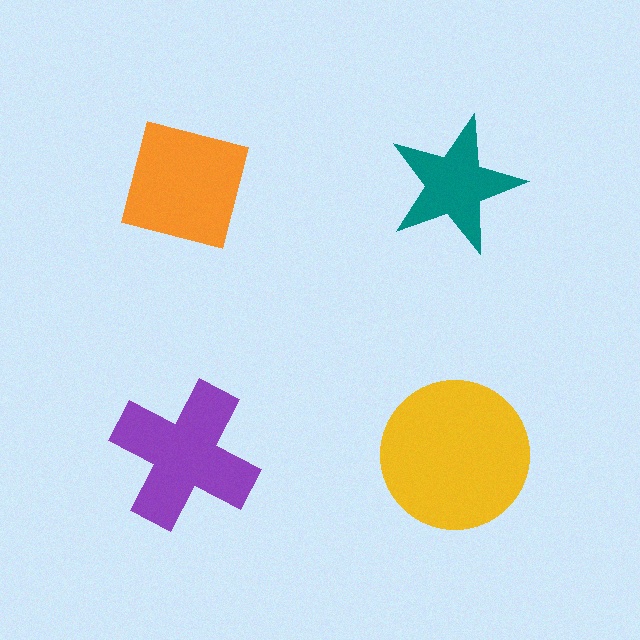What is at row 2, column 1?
A purple cross.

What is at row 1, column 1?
An orange square.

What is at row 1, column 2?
A teal star.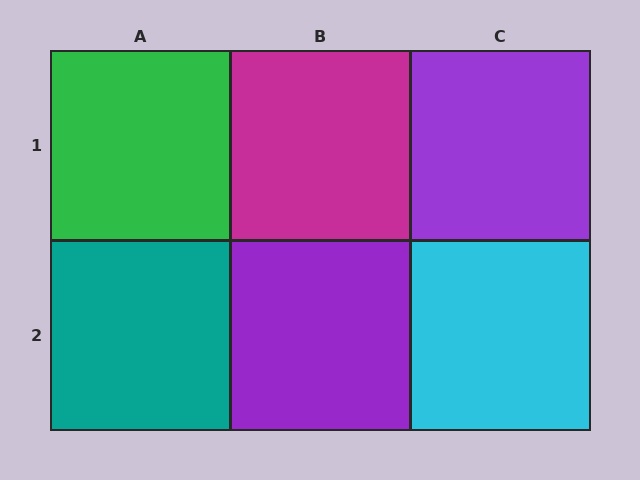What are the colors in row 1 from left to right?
Green, magenta, purple.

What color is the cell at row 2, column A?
Teal.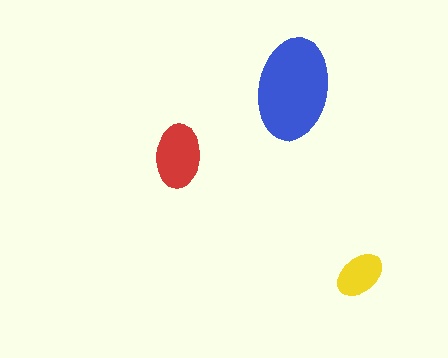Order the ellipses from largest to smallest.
the blue one, the red one, the yellow one.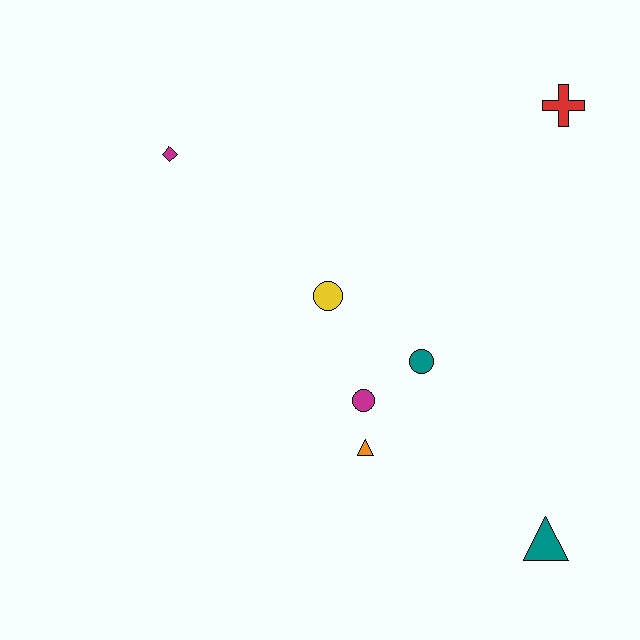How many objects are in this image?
There are 7 objects.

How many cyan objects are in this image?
There are no cyan objects.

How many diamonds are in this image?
There is 1 diamond.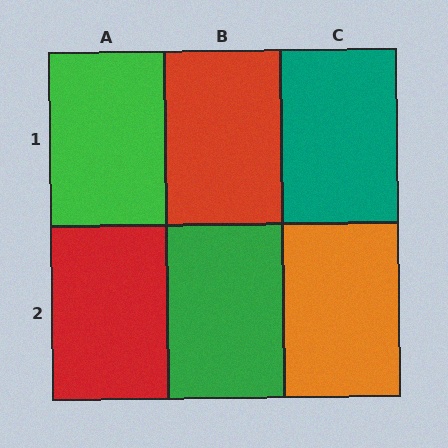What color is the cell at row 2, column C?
Orange.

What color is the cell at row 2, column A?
Red.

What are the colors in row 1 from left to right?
Green, red, teal.